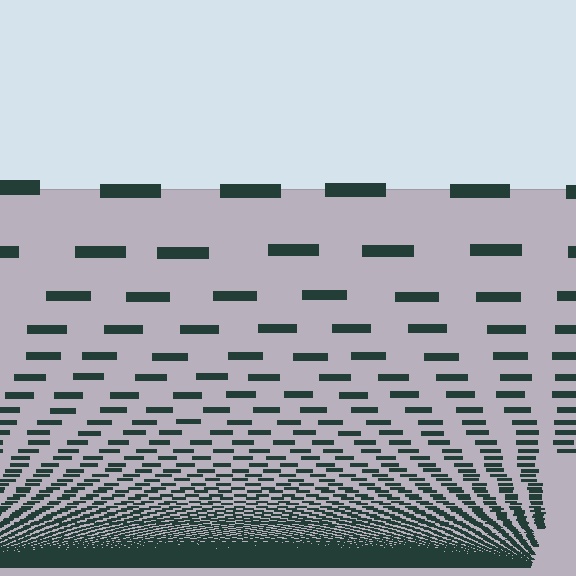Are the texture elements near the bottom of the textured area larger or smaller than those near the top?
Smaller. The gradient is inverted — elements near the bottom are smaller and denser.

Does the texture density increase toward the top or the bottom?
Density increases toward the bottom.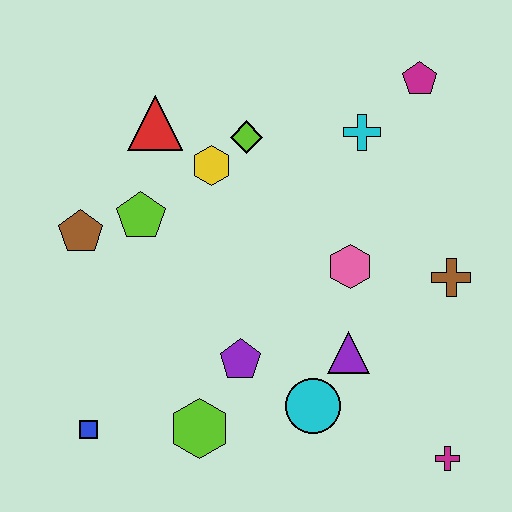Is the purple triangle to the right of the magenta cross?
No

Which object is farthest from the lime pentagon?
The magenta cross is farthest from the lime pentagon.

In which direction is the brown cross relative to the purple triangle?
The brown cross is to the right of the purple triangle.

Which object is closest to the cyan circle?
The purple triangle is closest to the cyan circle.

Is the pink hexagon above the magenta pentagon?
No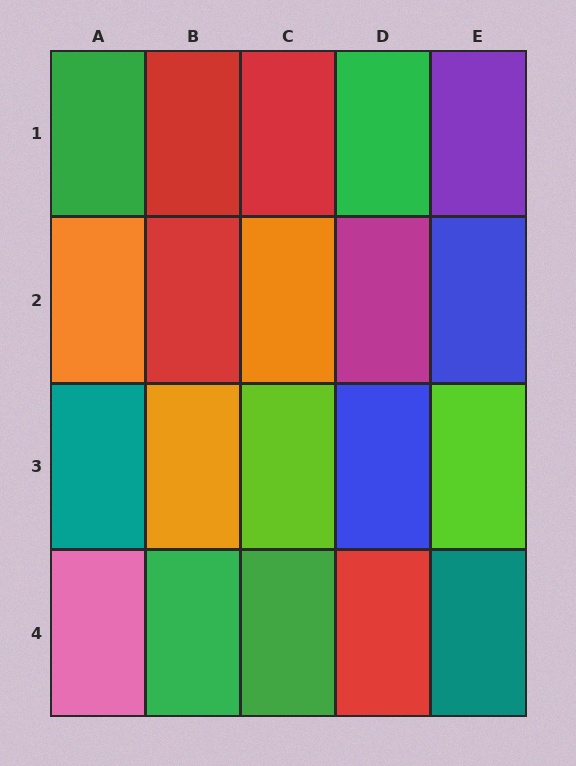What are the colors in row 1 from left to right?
Green, red, red, green, purple.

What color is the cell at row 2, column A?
Orange.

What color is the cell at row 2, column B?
Red.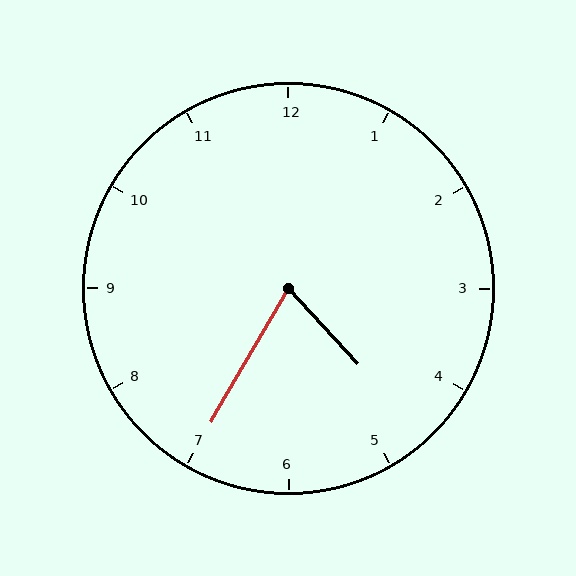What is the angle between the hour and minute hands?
Approximately 72 degrees.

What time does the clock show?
4:35.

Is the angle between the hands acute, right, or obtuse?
It is acute.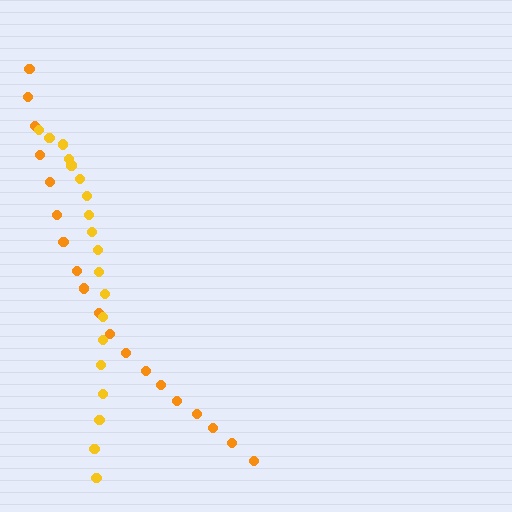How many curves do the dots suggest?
There are 2 distinct paths.